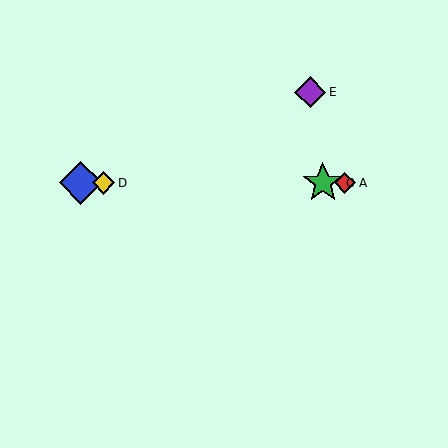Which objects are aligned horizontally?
Objects A, B, C, D are aligned horizontally.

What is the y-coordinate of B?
Object B is at y≈183.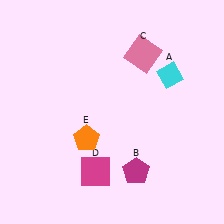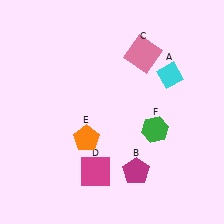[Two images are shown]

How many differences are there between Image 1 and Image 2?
There is 1 difference between the two images.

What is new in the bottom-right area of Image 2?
A green hexagon (F) was added in the bottom-right area of Image 2.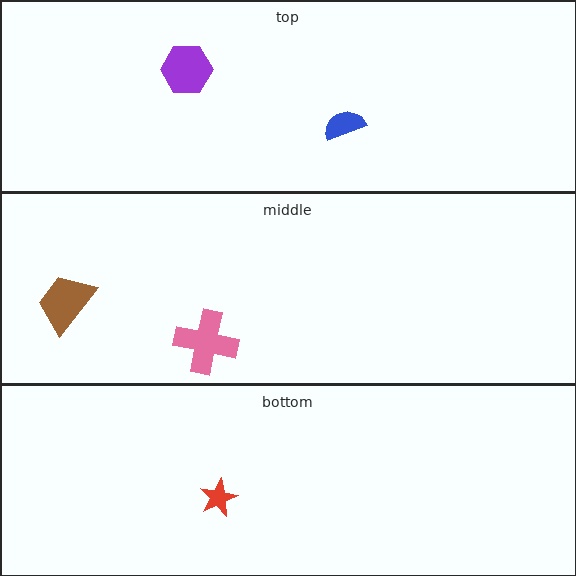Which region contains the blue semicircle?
The top region.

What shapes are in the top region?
The blue semicircle, the purple hexagon.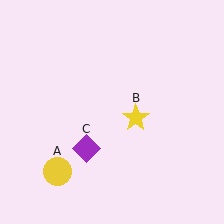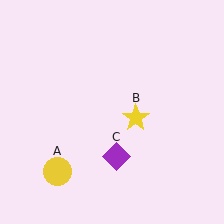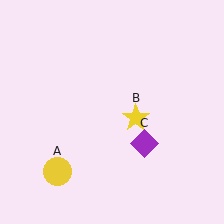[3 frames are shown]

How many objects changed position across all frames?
1 object changed position: purple diamond (object C).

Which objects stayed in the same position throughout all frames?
Yellow circle (object A) and yellow star (object B) remained stationary.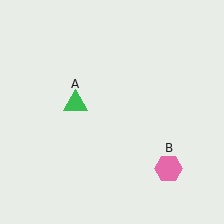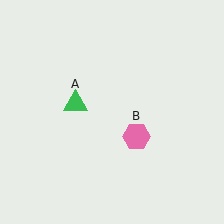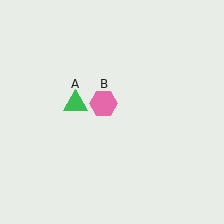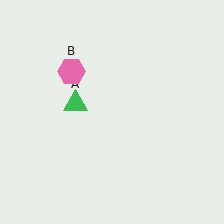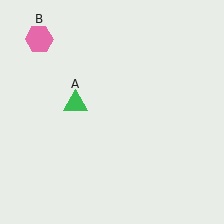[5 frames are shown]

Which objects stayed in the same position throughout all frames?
Green triangle (object A) remained stationary.